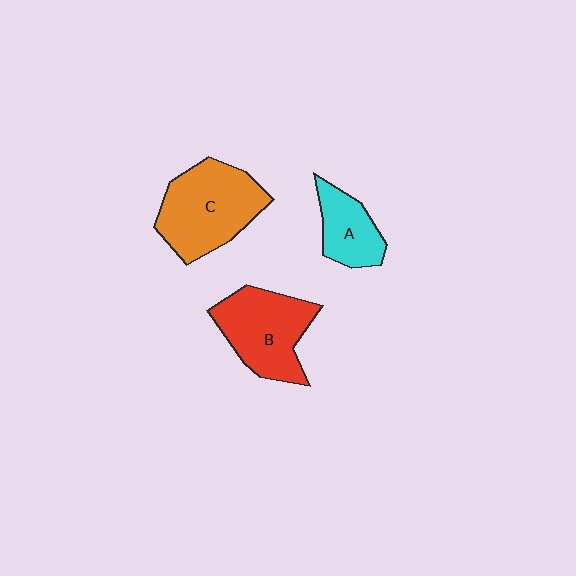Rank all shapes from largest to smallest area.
From largest to smallest: C (orange), B (red), A (cyan).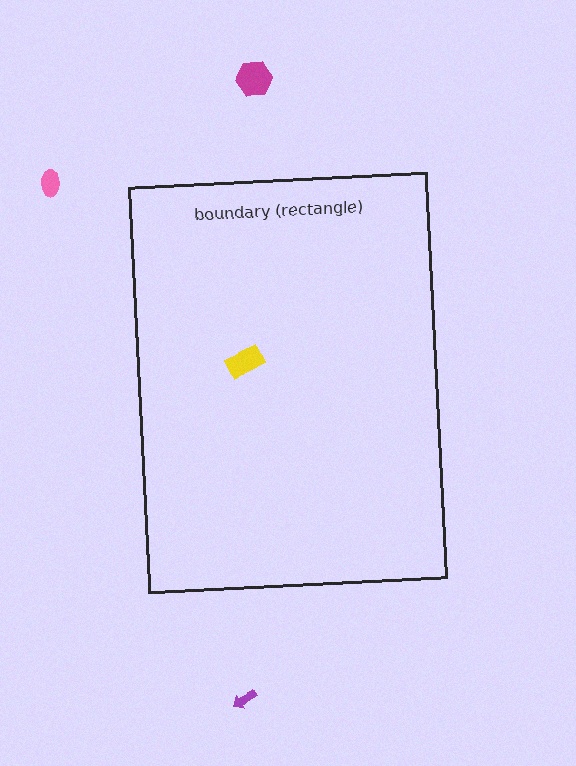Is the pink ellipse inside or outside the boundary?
Outside.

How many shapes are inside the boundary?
1 inside, 3 outside.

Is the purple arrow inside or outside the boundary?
Outside.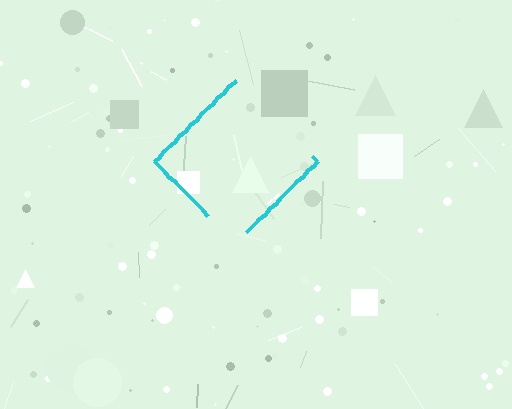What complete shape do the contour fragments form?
The contour fragments form a diamond.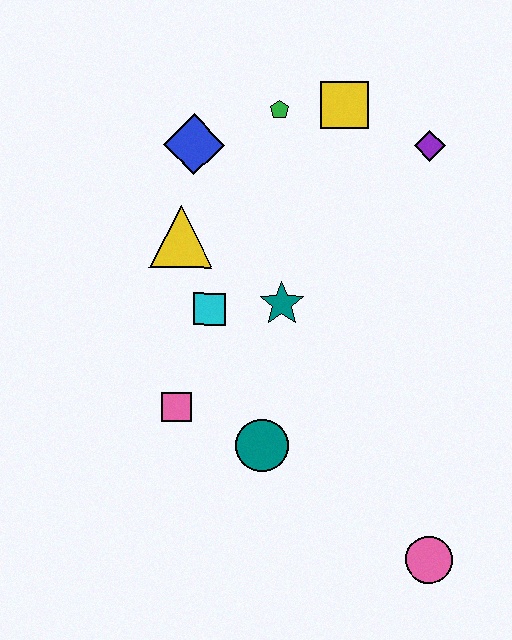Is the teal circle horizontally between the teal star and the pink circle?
No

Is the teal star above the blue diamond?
No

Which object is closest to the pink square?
The teal circle is closest to the pink square.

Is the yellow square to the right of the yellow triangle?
Yes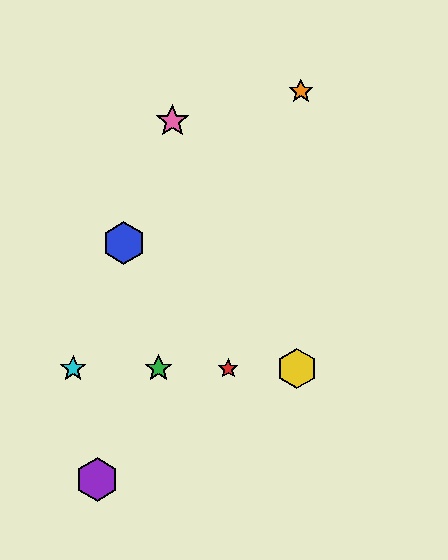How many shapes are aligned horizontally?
4 shapes (the red star, the green star, the yellow hexagon, the cyan star) are aligned horizontally.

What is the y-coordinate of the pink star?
The pink star is at y≈121.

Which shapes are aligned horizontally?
The red star, the green star, the yellow hexagon, the cyan star are aligned horizontally.